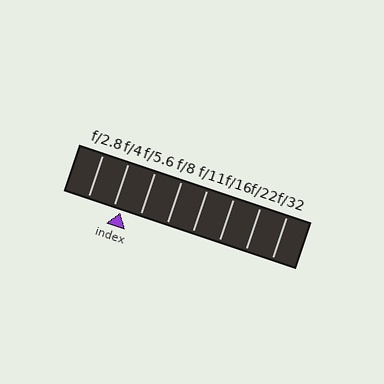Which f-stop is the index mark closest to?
The index mark is closest to f/4.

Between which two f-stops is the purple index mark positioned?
The index mark is between f/4 and f/5.6.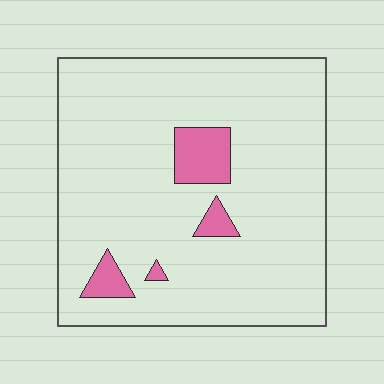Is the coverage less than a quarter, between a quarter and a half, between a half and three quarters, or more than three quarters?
Less than a quarter.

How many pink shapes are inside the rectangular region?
4.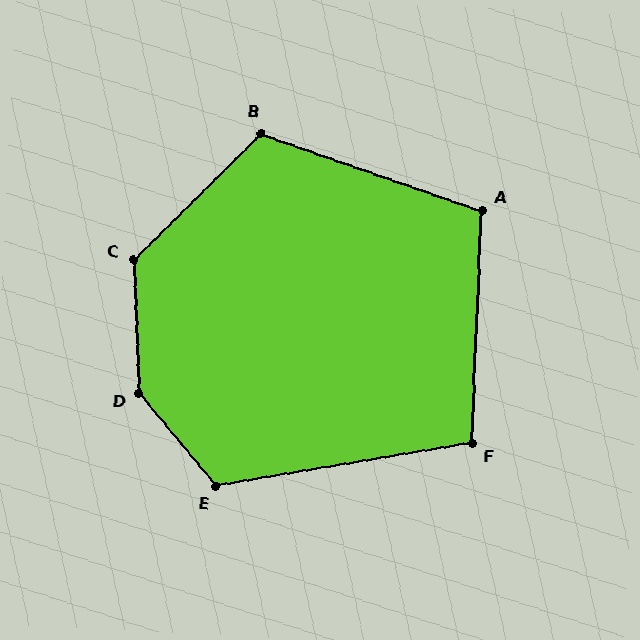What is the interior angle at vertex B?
Approximately 116 degrees (obtuse).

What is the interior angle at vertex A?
Approximately 107 degrees (obtuse).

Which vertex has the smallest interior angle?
F, at approximately 102 degrees.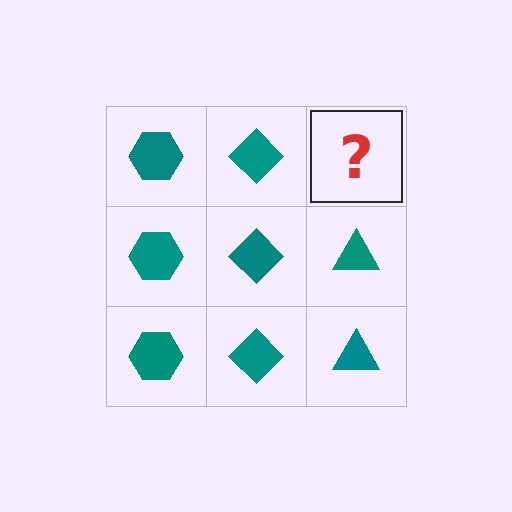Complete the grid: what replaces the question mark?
The question mark should be replaced with a teal triangle.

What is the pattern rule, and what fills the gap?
The rule is that each column has a consistent shape. The gap should be filled with a teal triangle.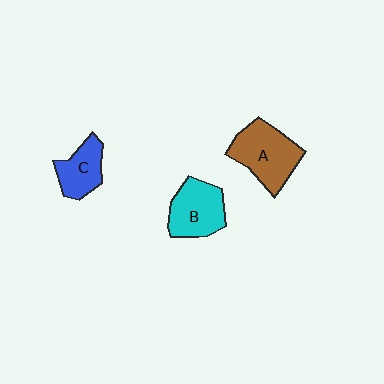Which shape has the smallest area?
Shape C (blue).